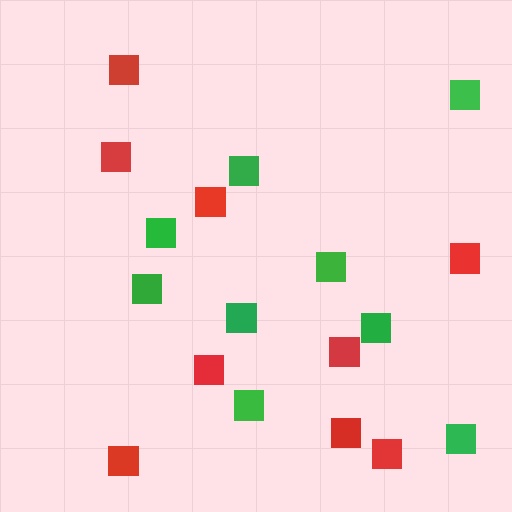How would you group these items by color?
There are 2 groups: one group of green squares (9) and one group of red squares (9).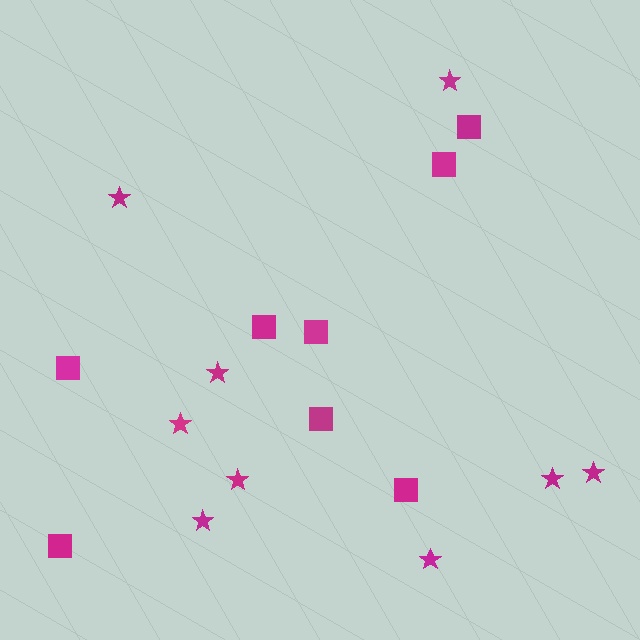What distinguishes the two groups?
There are 2 groups: one group of stars (9) and one group of squares (8).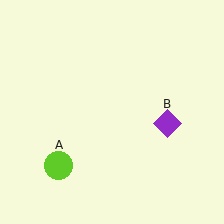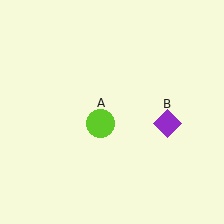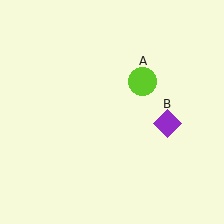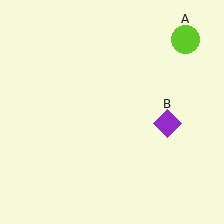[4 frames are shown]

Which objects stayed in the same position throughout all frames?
Purple diamond (object B) remained stationary.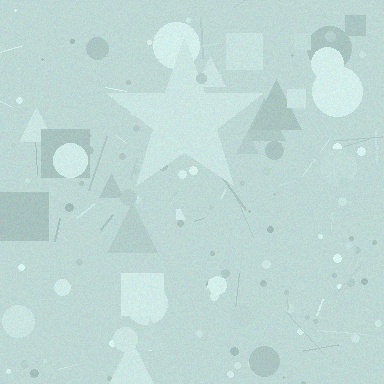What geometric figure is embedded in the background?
A star is embedded in the background.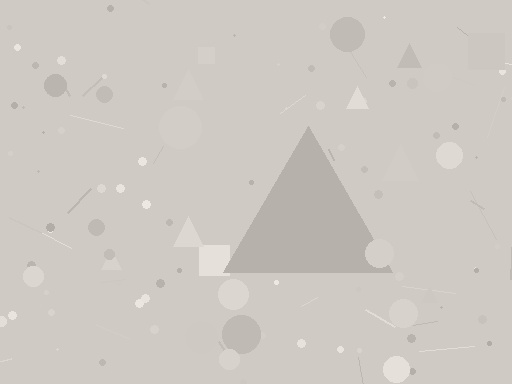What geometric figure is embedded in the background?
A triangle is embedded in the background.